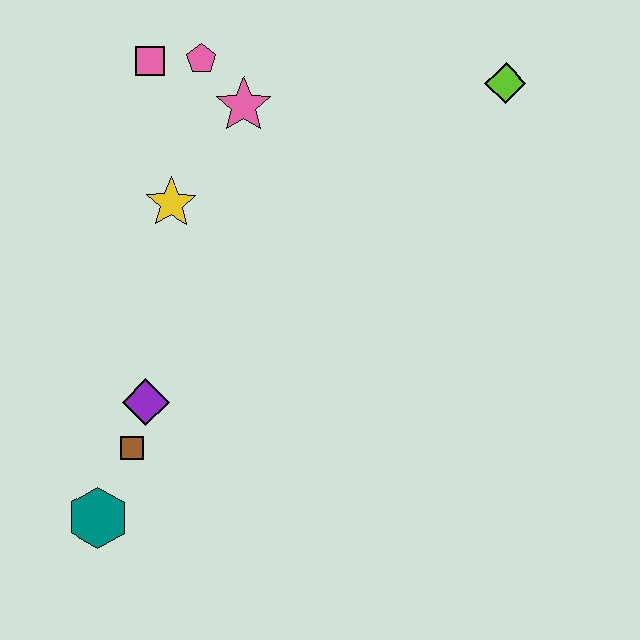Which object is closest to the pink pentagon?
The pink square is closest to the pink pentagon.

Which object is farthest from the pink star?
The teal hexagon is farthest from the pink star.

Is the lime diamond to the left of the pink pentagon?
No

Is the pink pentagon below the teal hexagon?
No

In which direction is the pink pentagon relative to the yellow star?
The pink pentagon is above the yellow star.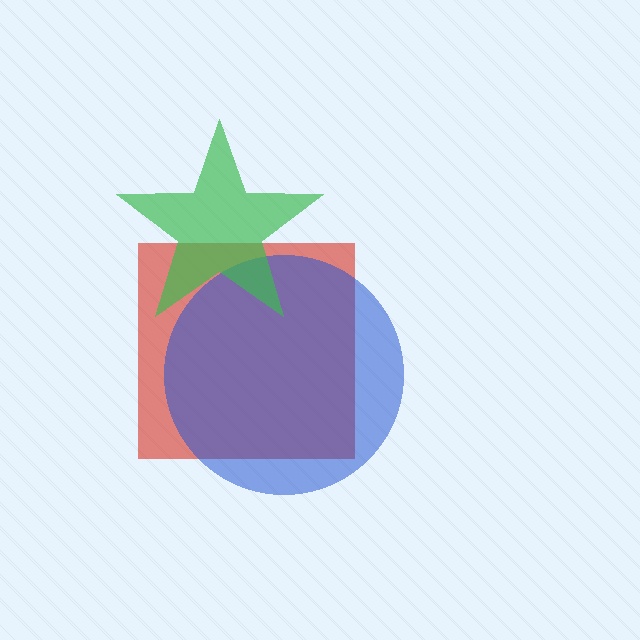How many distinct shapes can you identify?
There are 3 distinct shapes: a red square, a blue circle, a green star.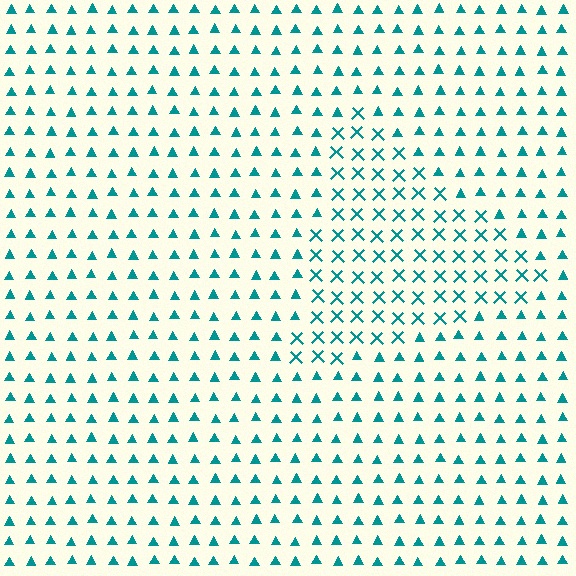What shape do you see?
I see a triangle.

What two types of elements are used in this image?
The image uses X marks inside the triangle region and triangles outside it.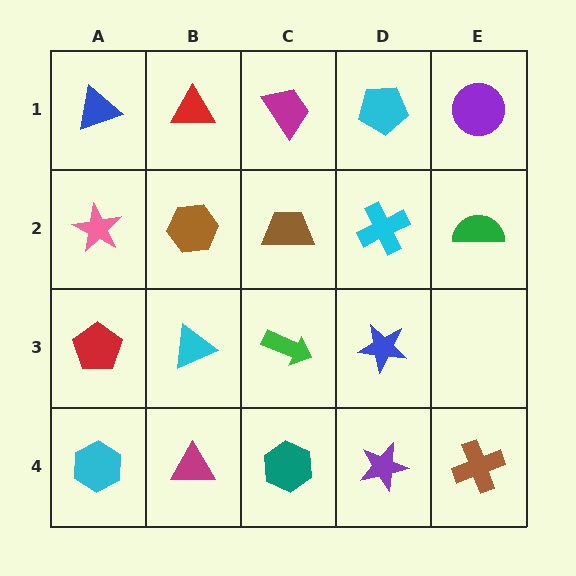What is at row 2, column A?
A pink star.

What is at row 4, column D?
A purple star.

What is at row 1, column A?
A blue triangle.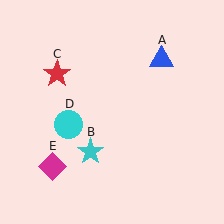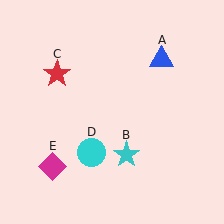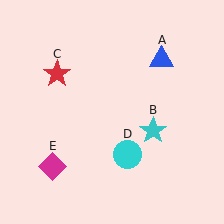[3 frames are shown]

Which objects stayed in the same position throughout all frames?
Blue triangle (object A) and red star (object C) and magenta diamond (object E) remained stationary.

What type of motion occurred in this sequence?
The cyan star (object B), cyan circle (object D) rotated counterclockwise around the center of the scene.